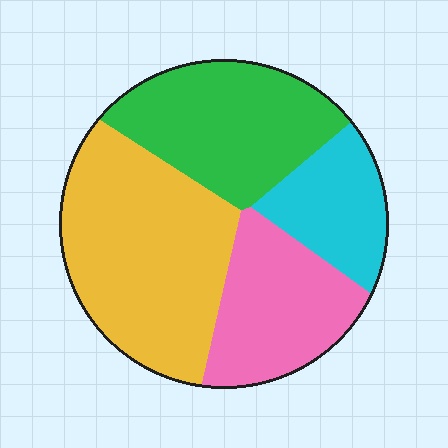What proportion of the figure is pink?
Pink covers 21% of the figure.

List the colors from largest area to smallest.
From largest to smallest: yellow, green, pink, cyan.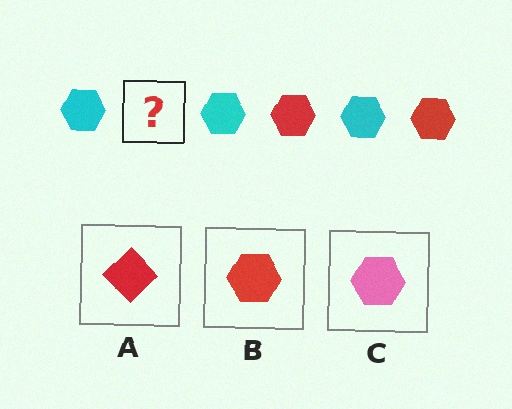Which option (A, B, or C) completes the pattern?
B.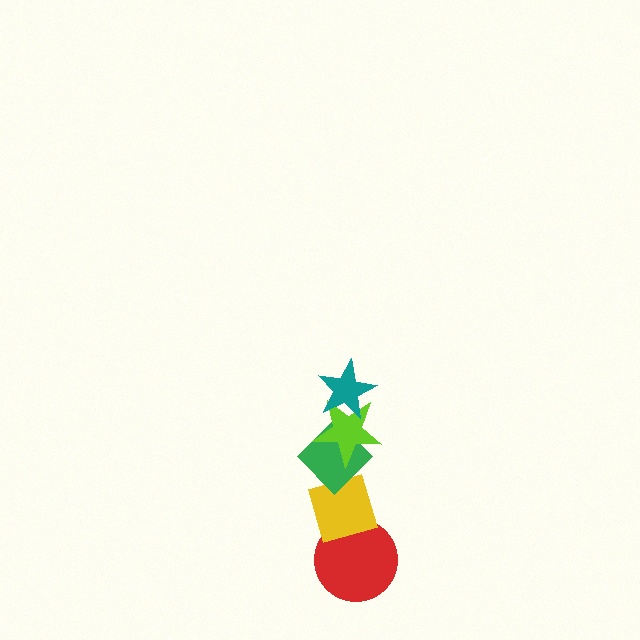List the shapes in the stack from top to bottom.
From top to bottom: the teal star, the lime star, the green diamond, the yellow diamond, the red circle.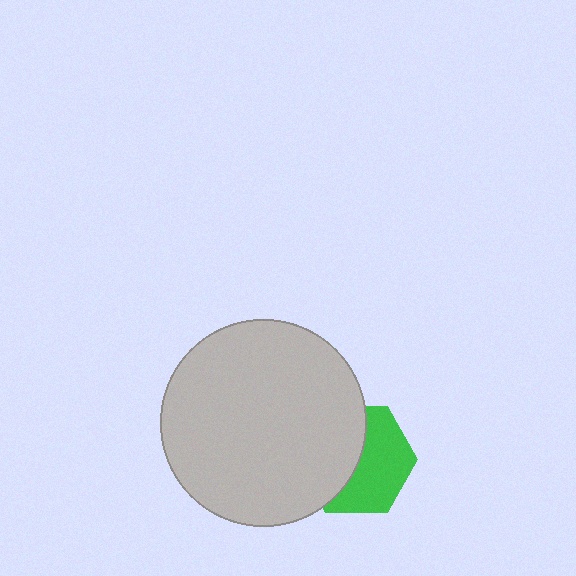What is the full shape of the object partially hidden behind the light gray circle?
The partially hidden object is a green hexagon.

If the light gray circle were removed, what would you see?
You would see the complete green hexagon.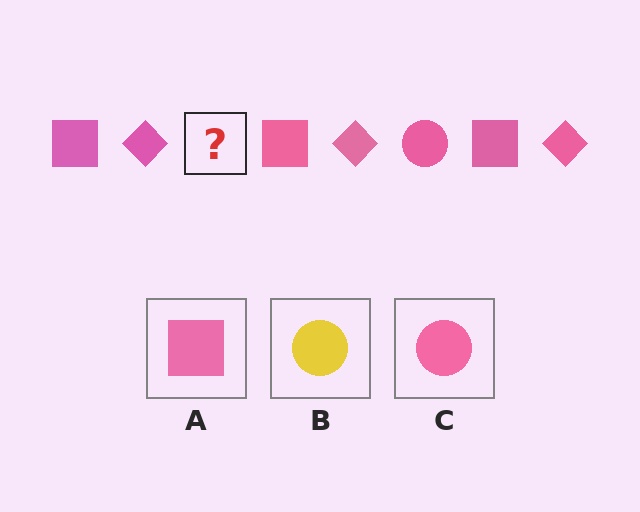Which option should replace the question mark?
Option C.